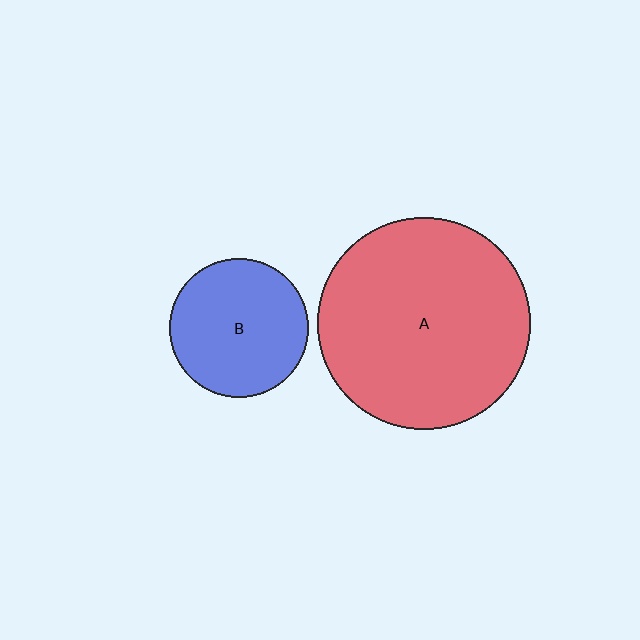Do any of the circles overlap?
No, none of the circles overlap.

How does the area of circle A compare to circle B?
Approximately 2.3 times.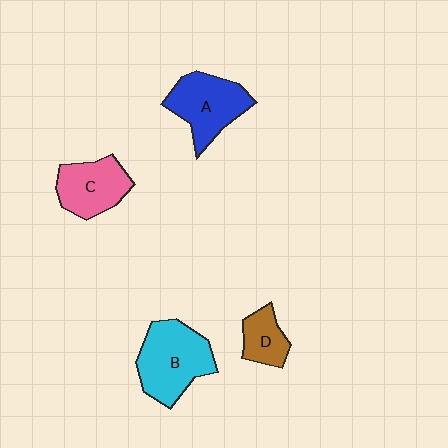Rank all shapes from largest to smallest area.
From largest to smallest: B (cyan), A (blue), C (pink), D (brown).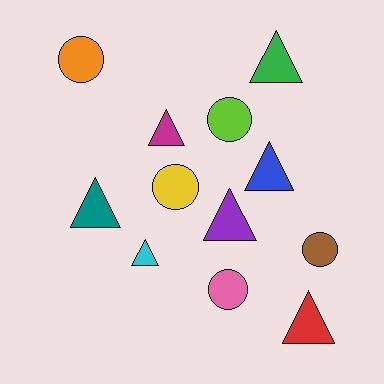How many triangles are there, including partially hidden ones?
There are 7 triangles.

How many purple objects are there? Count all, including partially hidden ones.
There is 1 purple object.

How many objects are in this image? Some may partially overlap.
There are 12 objects.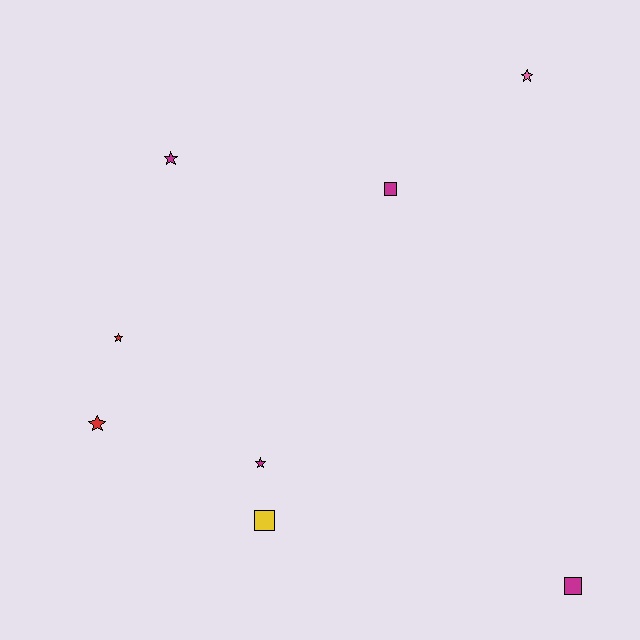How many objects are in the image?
There are 8 objects.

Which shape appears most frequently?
Star, with 5 objects.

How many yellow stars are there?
There are no yellow stars.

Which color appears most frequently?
Magenta, with 4 objects.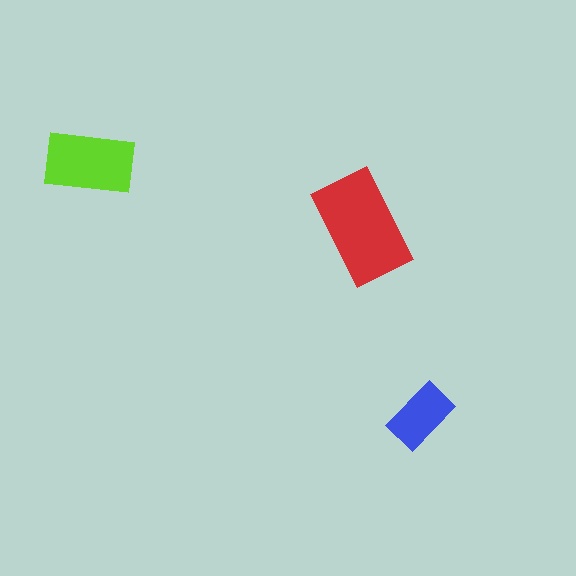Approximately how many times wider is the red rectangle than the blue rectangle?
About 1.5 times wider.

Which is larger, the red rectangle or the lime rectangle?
The red one.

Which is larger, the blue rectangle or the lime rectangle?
The lime one.